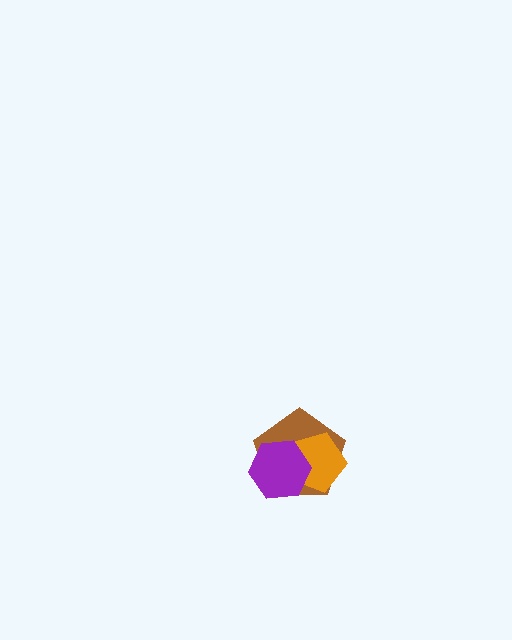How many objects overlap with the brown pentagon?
2 objects overlap with the brown pentagon.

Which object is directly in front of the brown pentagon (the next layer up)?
The orange pentagon is directly in front of the brown pentagon.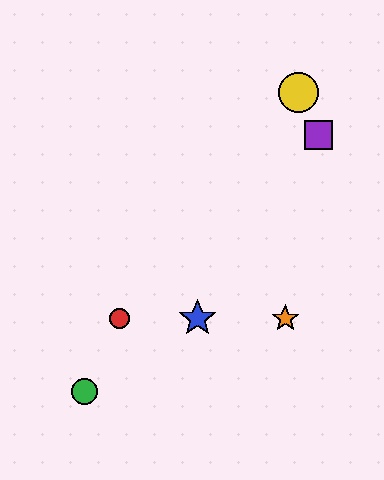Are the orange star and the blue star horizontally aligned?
Yes, both are at y≈318.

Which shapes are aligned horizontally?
The red circle, the blue star, the orange star are aligned horizontally.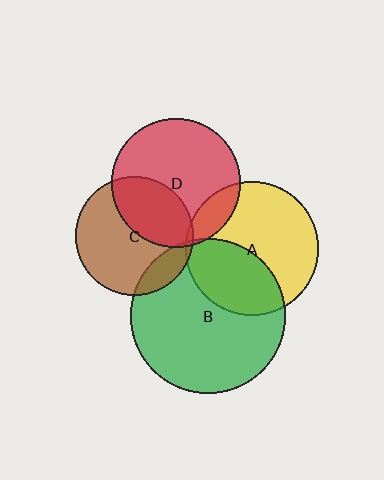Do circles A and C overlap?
Yes.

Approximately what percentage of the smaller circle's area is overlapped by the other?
Approximately 5%.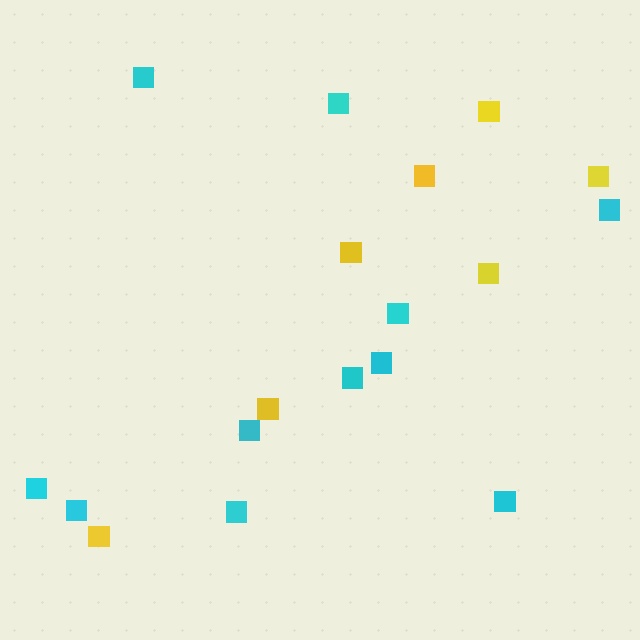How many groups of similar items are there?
There are 2 groups: one group of cyan squares (11) and one group of yellow squares (7).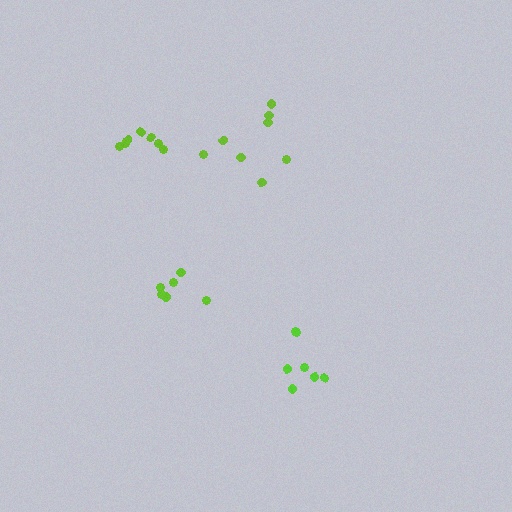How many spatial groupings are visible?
There are 4 spatial groupings.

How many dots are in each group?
Group 1: 6 dots, Group 2: 7 dots, Group 3: 7 dots, Group 4: 8 dots (28 total).